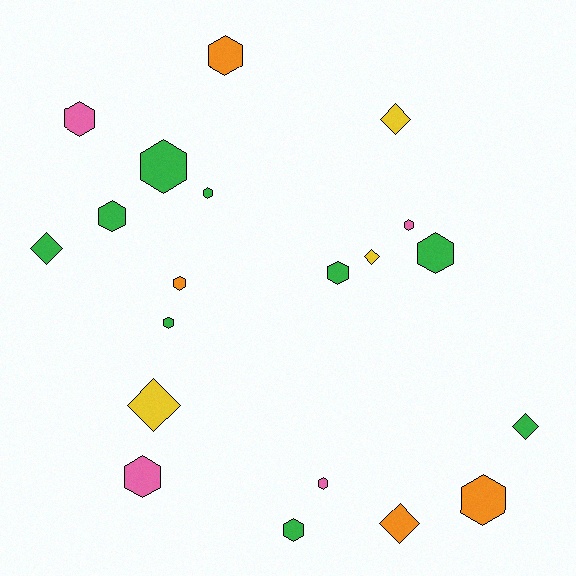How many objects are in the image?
There are 20 objects.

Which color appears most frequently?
Green, with 9 objects.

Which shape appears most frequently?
Hexagon, with 14 objects.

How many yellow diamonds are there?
There are 3 yellow diamonds.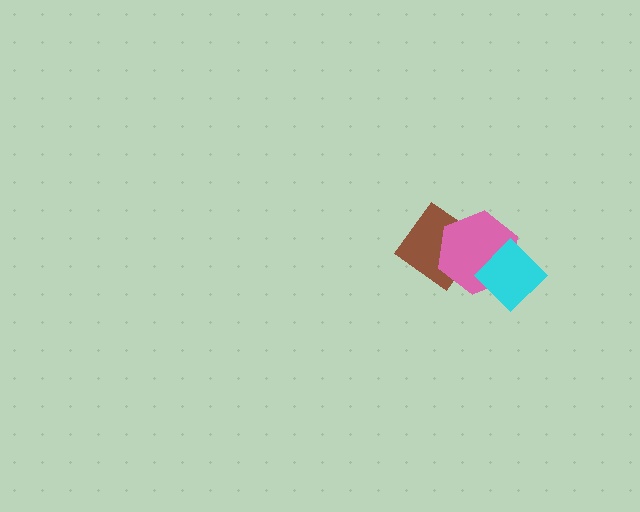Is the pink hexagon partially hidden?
Yes, it is partially covered by another shape.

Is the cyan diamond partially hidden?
No, no other shape covers it.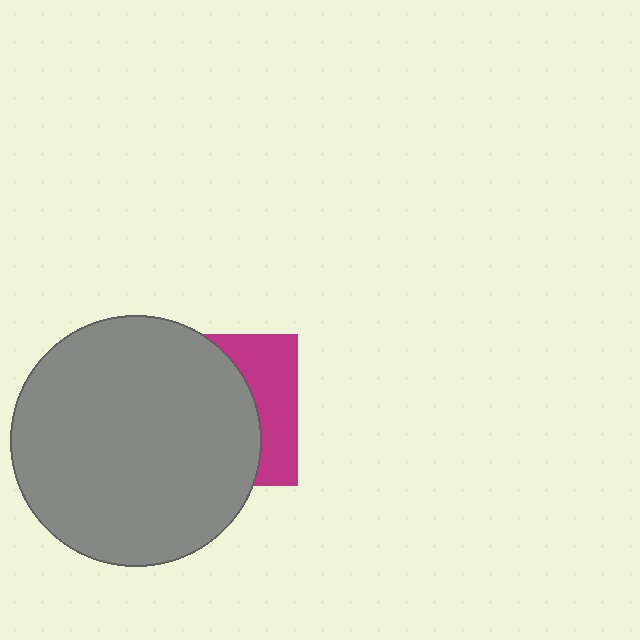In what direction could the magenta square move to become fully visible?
The magenta square could move right. That would shift it out from behind the gray circle entirely.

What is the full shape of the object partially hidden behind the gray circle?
The partially hidden object is a magenta square.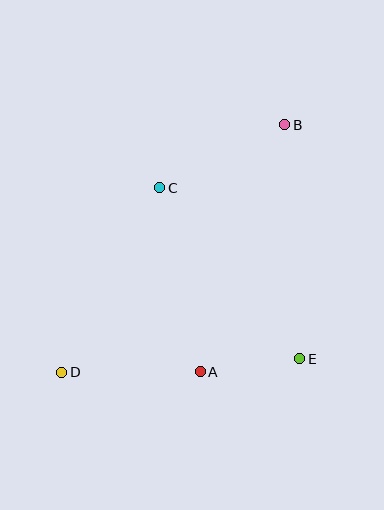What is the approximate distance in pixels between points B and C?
The distance between B and C is approximately 140 pixels.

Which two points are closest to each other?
Points A and E are closest to each other.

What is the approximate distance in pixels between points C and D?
The distance between C and D is approximately 209 pixels.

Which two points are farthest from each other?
Points B and D are farthest from each other.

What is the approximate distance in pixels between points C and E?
The distance between C and E is approximately 221 pixels.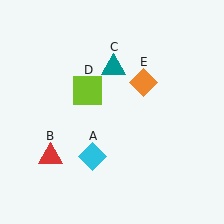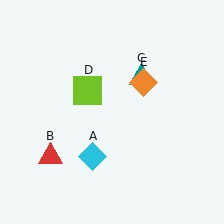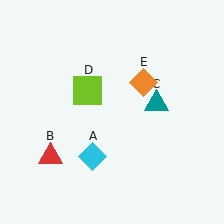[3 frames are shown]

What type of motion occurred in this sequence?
The teal triangle (object C) rotated clockwise around the center of the scene.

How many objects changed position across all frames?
1 object changed position: teal triangle (object C).